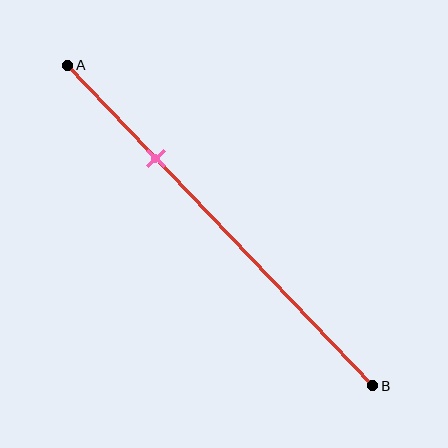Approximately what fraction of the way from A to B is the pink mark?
The pink mark is approximately 30% of the way from A to B.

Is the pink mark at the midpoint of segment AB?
No, the mark is at about 30% from A, not at the 50% midpoint.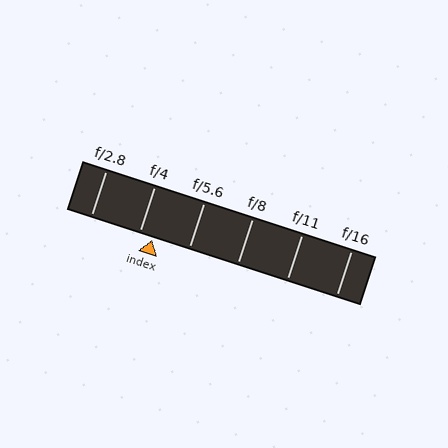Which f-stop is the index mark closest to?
The index mark is closest to f/4.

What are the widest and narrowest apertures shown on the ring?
The widest aperture shown is f/2.8 and the narrowest is f/16.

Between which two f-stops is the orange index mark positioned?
The index mark is between f/4 and f/5.6.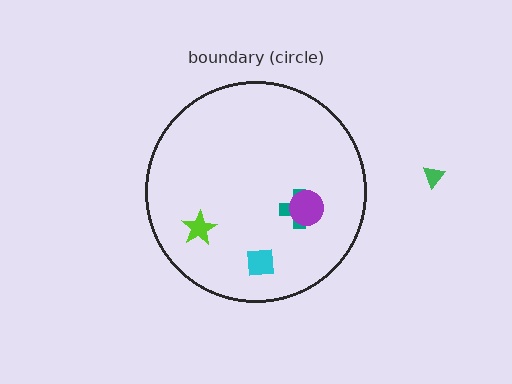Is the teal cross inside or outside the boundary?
Inside.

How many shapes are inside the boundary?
4 inside, 1 outside.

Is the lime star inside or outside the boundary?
Inside.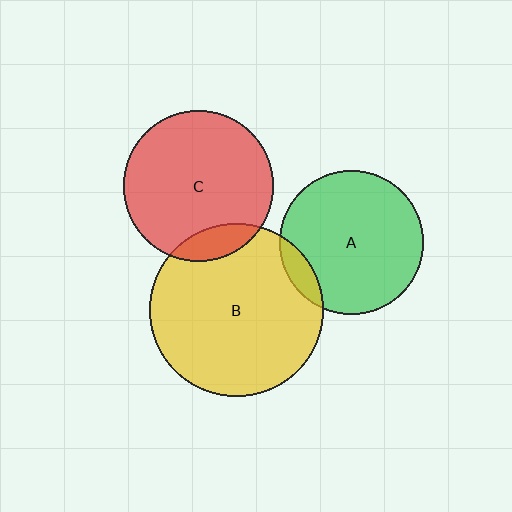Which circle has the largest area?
Circle B (yellow).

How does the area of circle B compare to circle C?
Approximately 1.3 times.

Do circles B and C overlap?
Yes.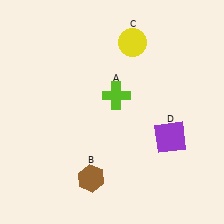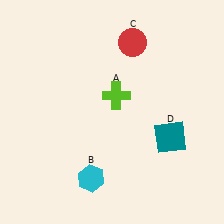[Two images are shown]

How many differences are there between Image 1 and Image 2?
There are 3 differences between the two images.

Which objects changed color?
B changed from brown to cyan. C changed from yellow to red. D changed from purple to teal.